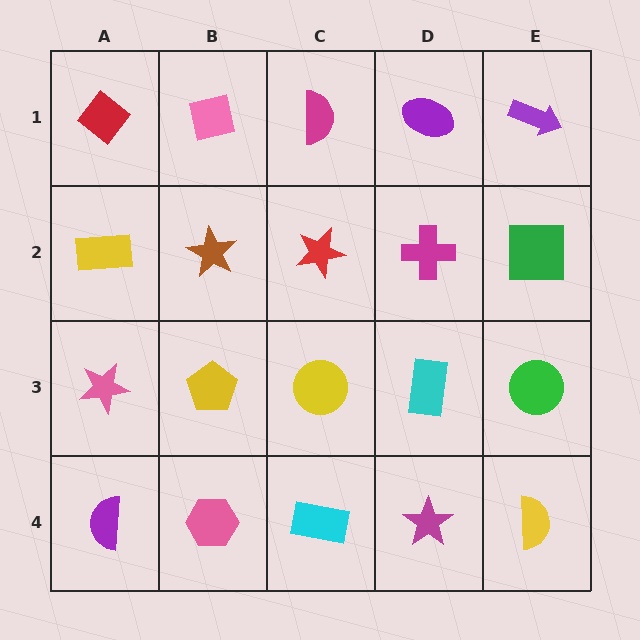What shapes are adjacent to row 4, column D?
A cyan rectangle (row 3, column D), a cyan rectangle (row 4, column C), a yellow semicircle (row 4, column E).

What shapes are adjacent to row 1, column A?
A yellow rectangle (row 2, column A), a pink square (row 1, column B).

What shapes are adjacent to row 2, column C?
A magenta semicircle (row 1, column C), a yellow circle (row 3, column C), a brown star (row 2, column B), a magenta cross (row 2, column D).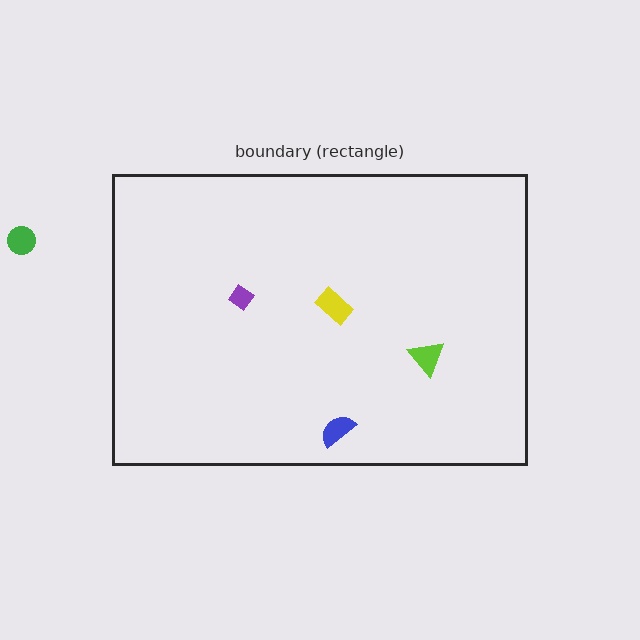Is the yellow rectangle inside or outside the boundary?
Inside.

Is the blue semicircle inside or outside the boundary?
Inside.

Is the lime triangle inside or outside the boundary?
Inside.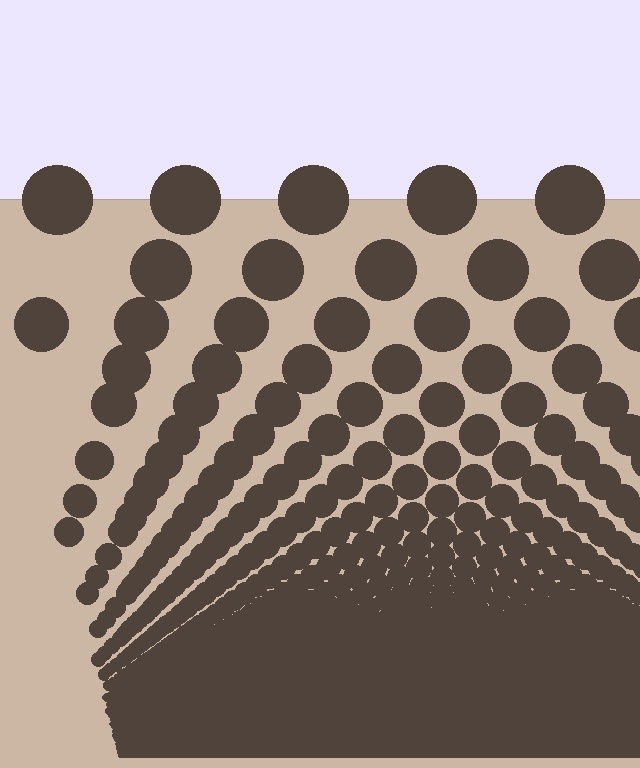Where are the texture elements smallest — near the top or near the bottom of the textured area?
Near the bottom.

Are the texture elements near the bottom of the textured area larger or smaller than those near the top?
Smaller. The gradient is inverted — elements near the bottom are smaller and denser.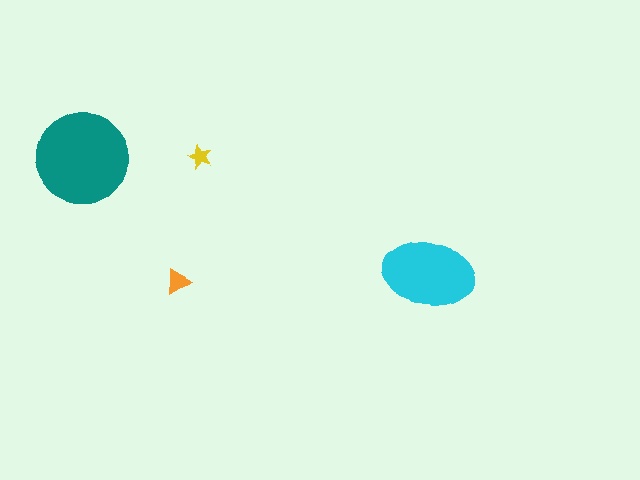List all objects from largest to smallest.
The teal circle, the cyan ellipse, the orange triangle, the yellow star.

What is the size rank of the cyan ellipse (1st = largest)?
2nd.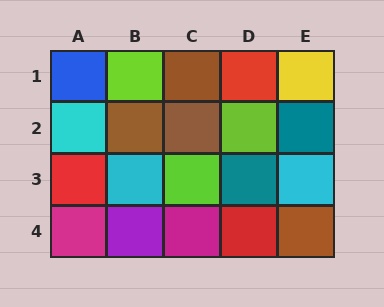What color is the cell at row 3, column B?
Cyan.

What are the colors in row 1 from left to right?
Blue, lime, brown, red, yellow.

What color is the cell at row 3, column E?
Cyan.